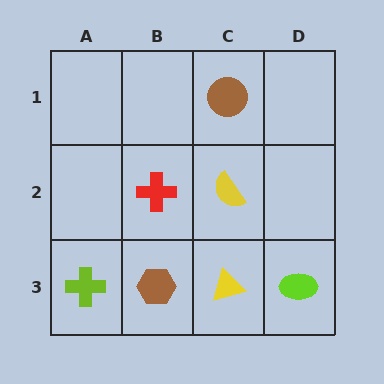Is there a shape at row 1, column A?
No, that cell is empty.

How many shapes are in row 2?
2 shapes.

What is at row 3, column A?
A lime cross.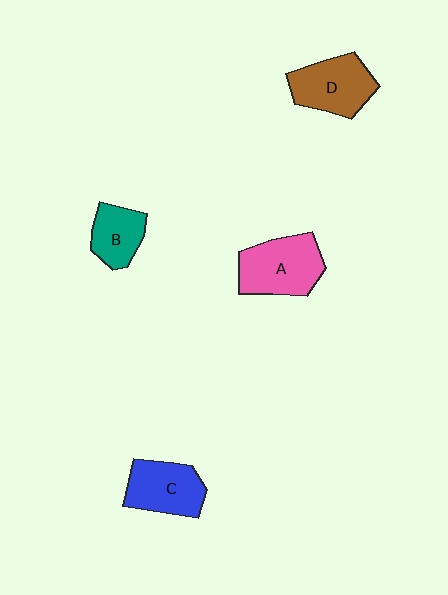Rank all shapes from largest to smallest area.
From largest to smallest: A (pink), D (brown), C (blue), B (teal).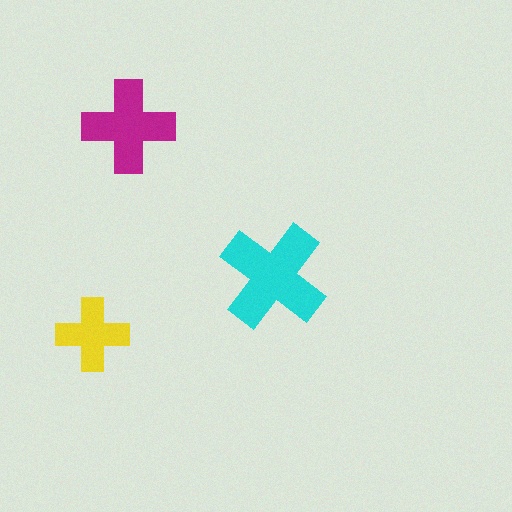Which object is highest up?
The magenta cross is topmost.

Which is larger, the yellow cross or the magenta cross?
The magenta one.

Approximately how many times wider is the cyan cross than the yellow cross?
About 1.5 times wider.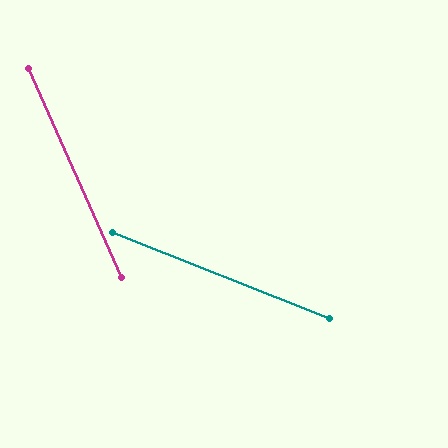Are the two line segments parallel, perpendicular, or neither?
Neither parallel nor perpendicular — they differ by about 45°.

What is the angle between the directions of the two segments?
Approximately 45 degrees.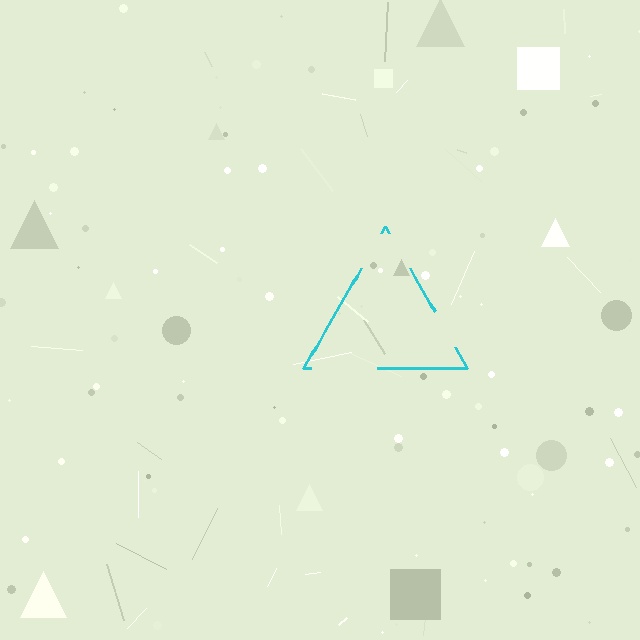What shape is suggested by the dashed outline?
The dashed outline suggests a triangle.